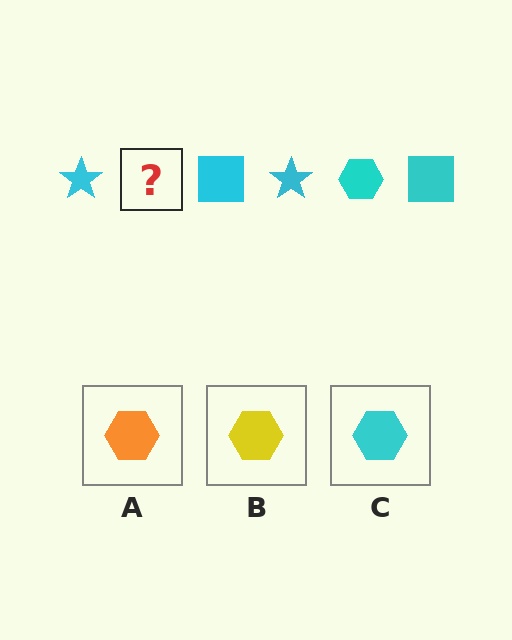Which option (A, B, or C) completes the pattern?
C.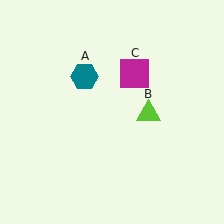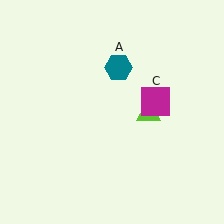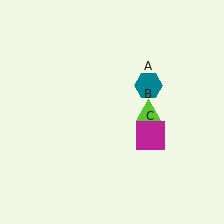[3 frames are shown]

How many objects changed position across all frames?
2 objects changed position: teal hexagon (object A), magenta square (object C).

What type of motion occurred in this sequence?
The teal hexagon (object A), magenta square (object C) rotated clockwise around the center of the scene.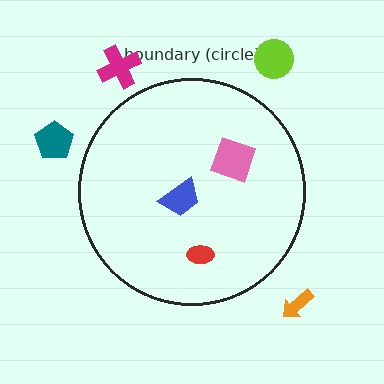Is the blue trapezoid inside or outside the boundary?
Inside.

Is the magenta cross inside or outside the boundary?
Outside.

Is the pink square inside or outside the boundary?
Inside.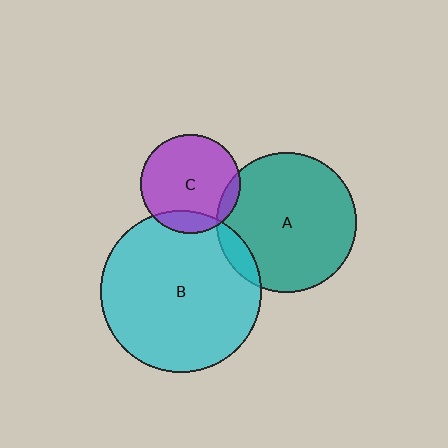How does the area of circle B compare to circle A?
Approximately 1.3 times.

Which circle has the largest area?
Circle B (cyan).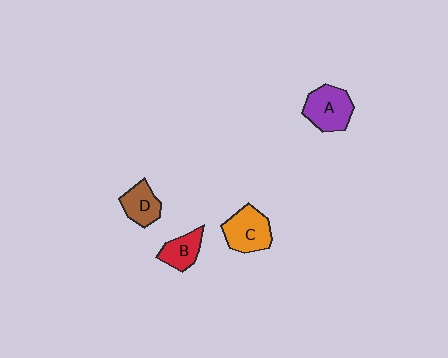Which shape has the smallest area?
Shape B (red).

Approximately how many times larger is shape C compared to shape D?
Approximately 1.4 times.